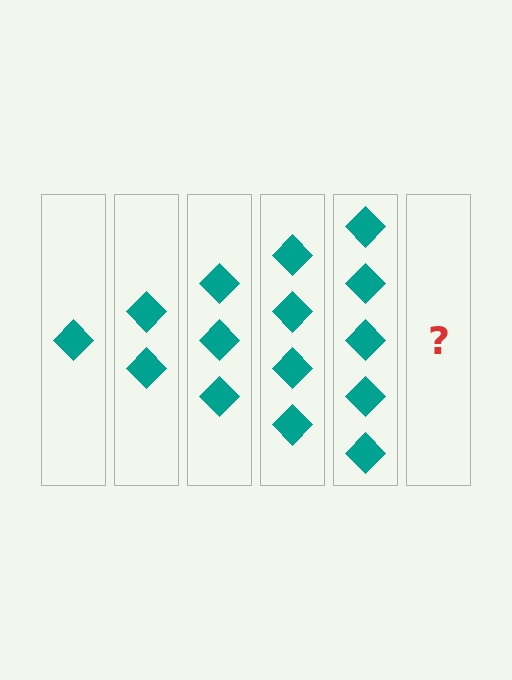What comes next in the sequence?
The next element should be 6 diamonds.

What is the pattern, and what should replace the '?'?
The pattern is that each step adds one more diamond. The '?' should be 6 diamonds.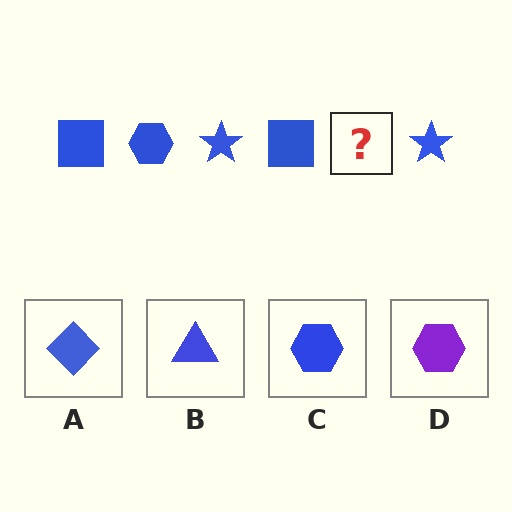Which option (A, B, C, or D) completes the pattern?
C.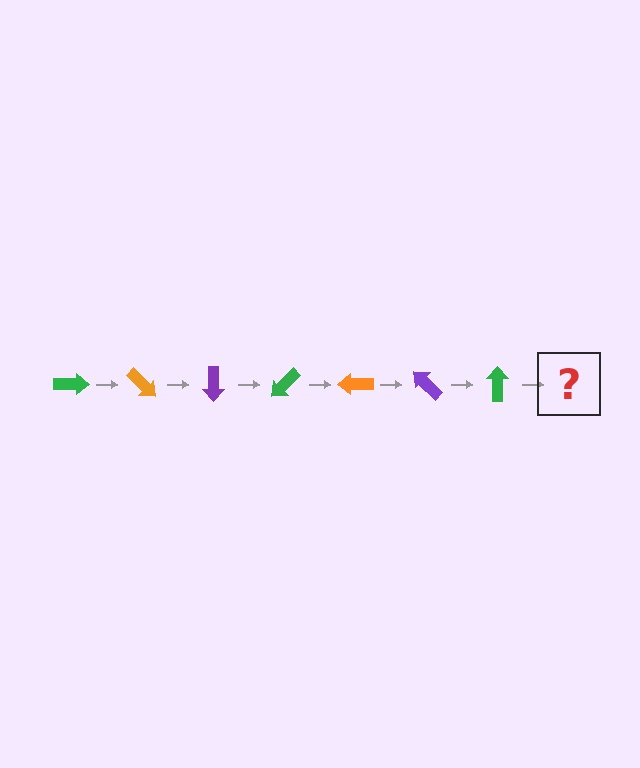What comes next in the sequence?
The next element should be an orange arrow, rotated 315 degrees from the start.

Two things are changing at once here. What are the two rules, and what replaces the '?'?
The two rules are that it rotates 45 degrees each step and the color cycles through green, orange, and purple. The '?' should be an orange arrow, rotated 315 degrees from the start.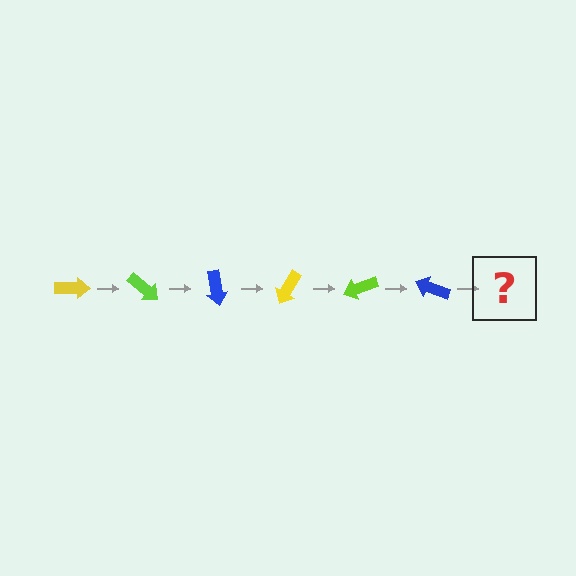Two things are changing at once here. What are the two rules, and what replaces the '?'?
The two rules are that it rotates 40 degrees each step and the color cycles through yellow, lime, and blue. The '?' should be a yellow arrow, rotated 240 degrees from the start.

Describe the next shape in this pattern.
It should be a yellow arrow, rotated 240 degrees from the start.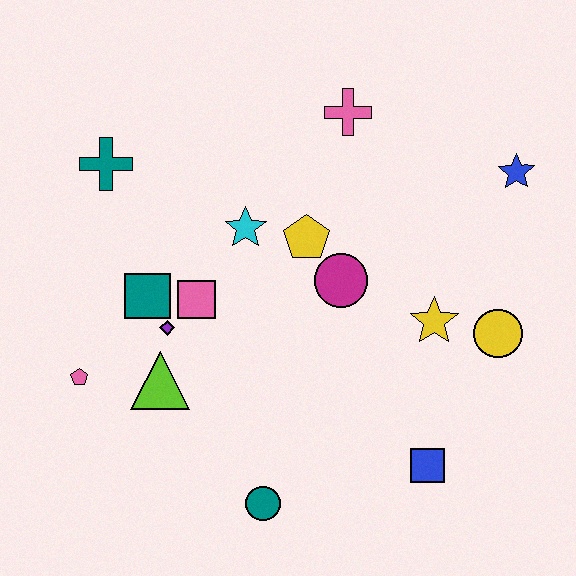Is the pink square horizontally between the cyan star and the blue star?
No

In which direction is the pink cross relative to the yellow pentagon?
The pink cross is above the yellow pentagon.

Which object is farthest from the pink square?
The blue star is farthest from the pink square.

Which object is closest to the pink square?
The purple diamond is closest to the pink square.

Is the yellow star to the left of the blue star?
Yes